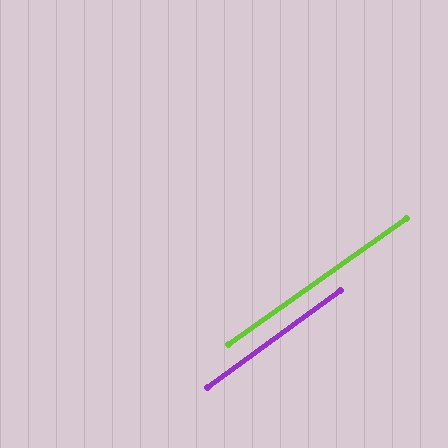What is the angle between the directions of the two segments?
Approximately 1 degree.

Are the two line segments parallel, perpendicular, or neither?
Parallel — their directions differ by only 0.6°.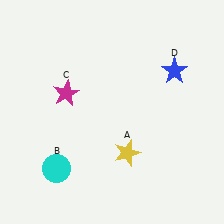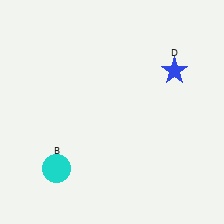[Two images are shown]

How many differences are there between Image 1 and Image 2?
There are 2 differences between the two images.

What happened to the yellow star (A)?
The yellow star (A) was removed in Image 2. It was in the bottom-right area of Image 1.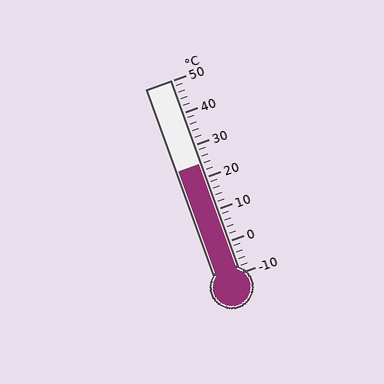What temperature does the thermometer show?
The thermometer shows approximately 24°C.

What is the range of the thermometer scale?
The thermometer scale ranges from -10°C to 50°C.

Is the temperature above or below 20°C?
The temperature is above 20°C.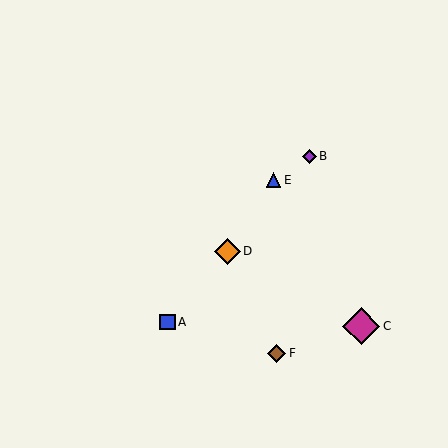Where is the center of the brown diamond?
The center of the brown diamond is at (277, 353).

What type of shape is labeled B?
Shape B is a purple diamond.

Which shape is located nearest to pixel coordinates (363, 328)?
The magenta diamond (labeled C) at (361, 326) is nearest to that location.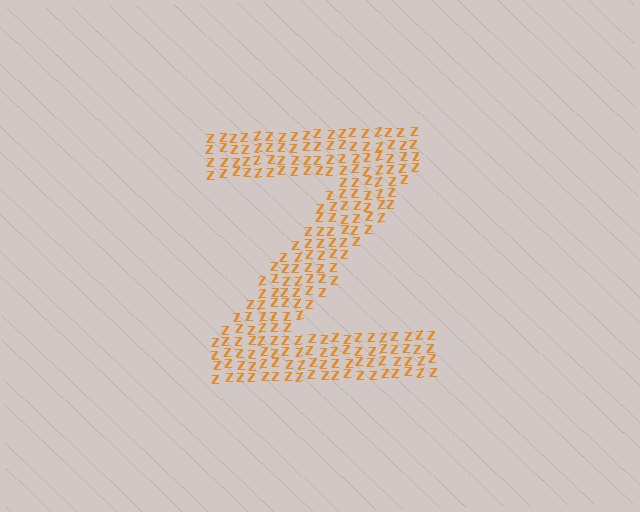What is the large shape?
The large shape is the letter Z.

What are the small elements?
The small elements are letter Z's.